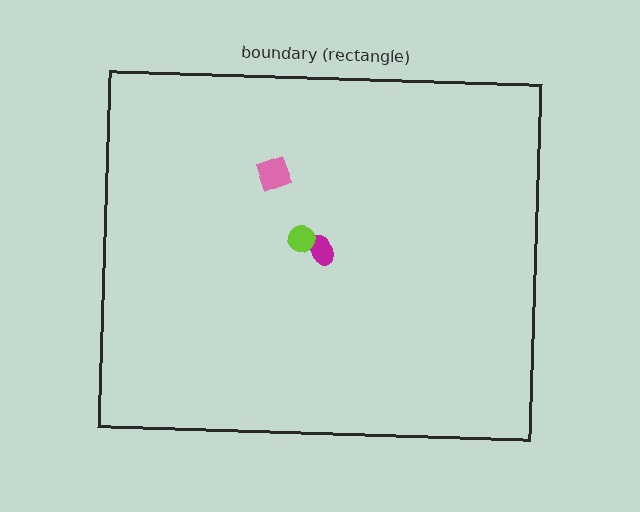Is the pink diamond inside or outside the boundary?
Inside.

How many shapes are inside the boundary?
3 inside, 0 outside.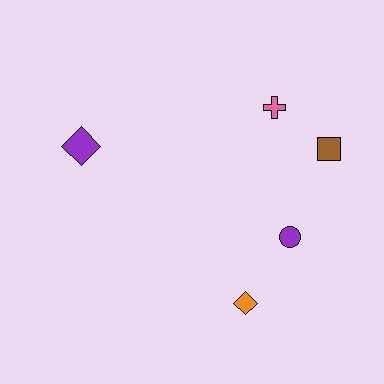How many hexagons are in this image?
There are no hexagons.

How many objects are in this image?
There are 5 objects.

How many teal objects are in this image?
There are no teal objects.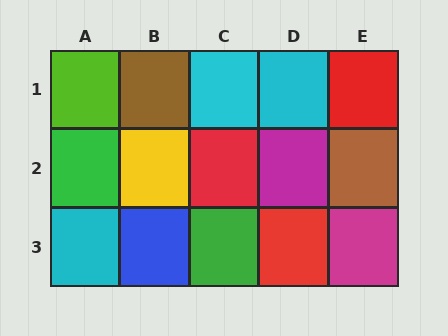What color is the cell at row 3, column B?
Blue.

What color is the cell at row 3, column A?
Cyan.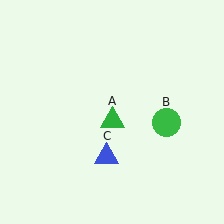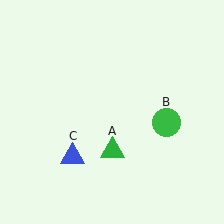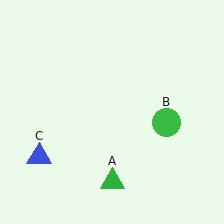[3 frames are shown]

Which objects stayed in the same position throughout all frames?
Green circle (object B) remained stationary.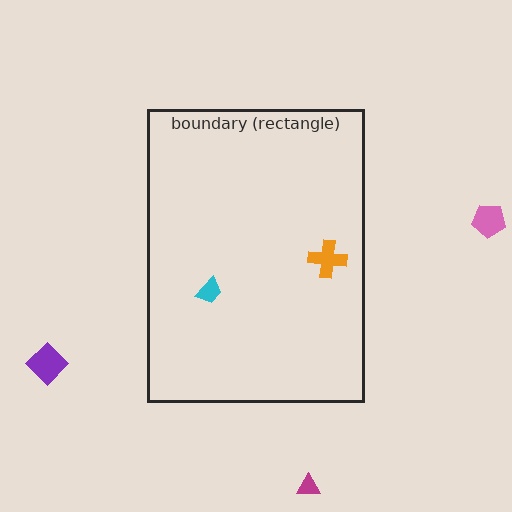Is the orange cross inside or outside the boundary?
Inside.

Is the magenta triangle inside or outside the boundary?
Outside.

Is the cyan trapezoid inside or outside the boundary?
Inside.